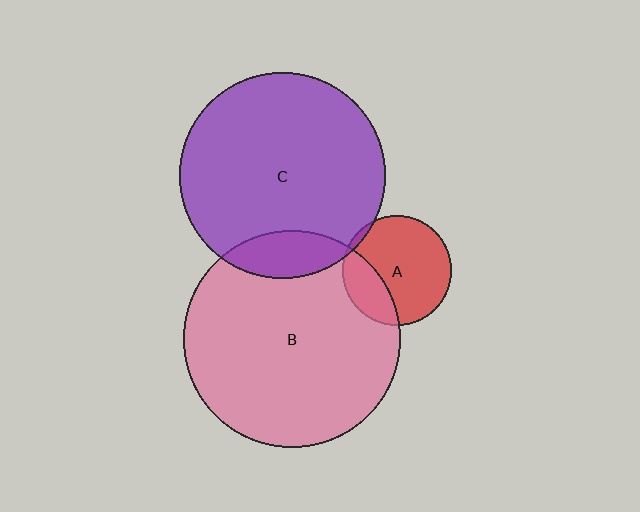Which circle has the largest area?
Circle B (pink).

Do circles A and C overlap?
Yes.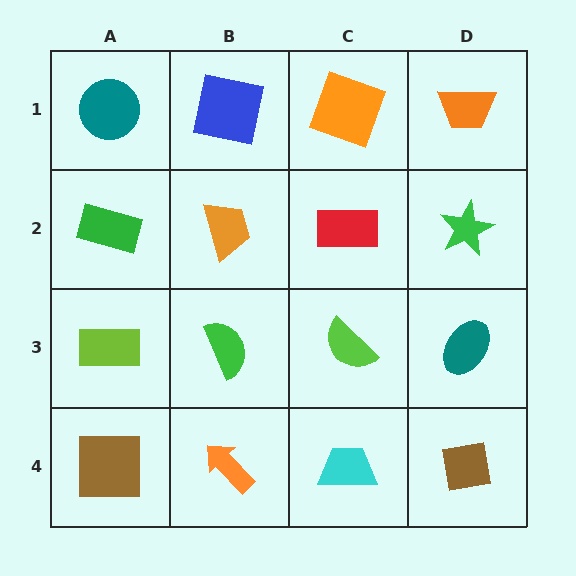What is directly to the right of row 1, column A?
A blue square.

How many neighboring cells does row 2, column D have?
3.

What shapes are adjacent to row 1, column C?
A red rectangle (row 2, column C), a blue square (row 1, column B), an orange trapezoid (row 1, column D).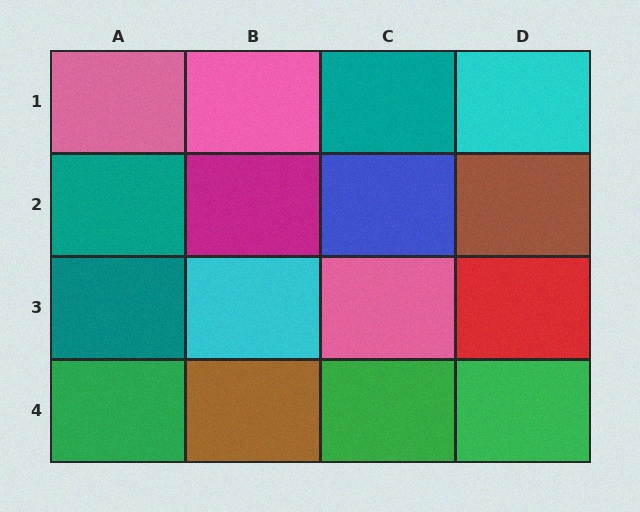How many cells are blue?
1 cell is blue.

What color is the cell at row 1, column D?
Cyan.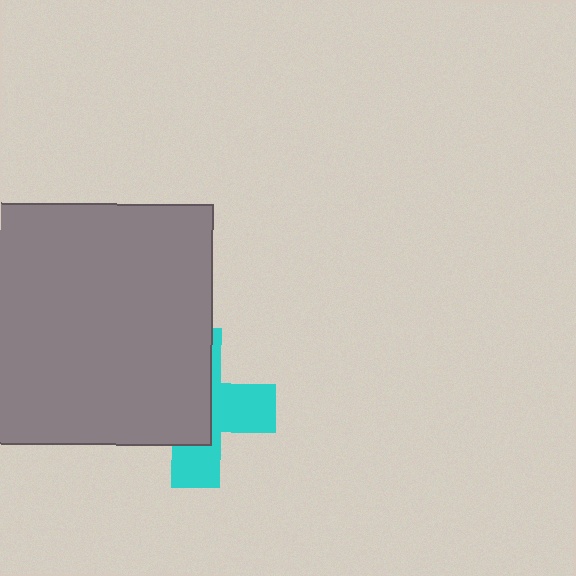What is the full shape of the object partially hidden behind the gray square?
The partially hidden object is a cyan cross.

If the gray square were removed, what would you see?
You would see the complete cyan cross.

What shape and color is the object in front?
The object in front is a gray square.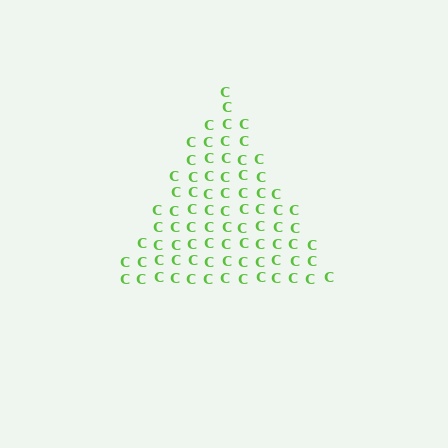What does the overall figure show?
The overall figure shows a triangle.